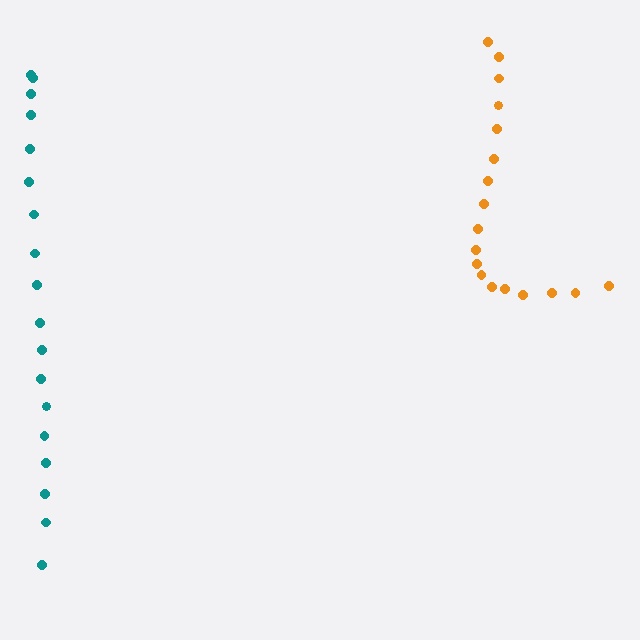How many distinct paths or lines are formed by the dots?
There are 2 distinct paths.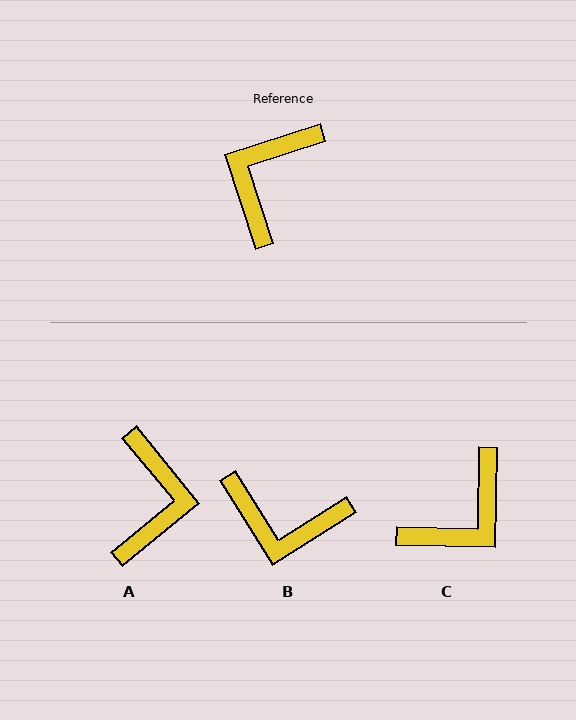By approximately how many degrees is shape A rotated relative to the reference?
Approximately 158 degrees clockwise.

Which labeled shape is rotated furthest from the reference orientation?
C, about 161 degrees away.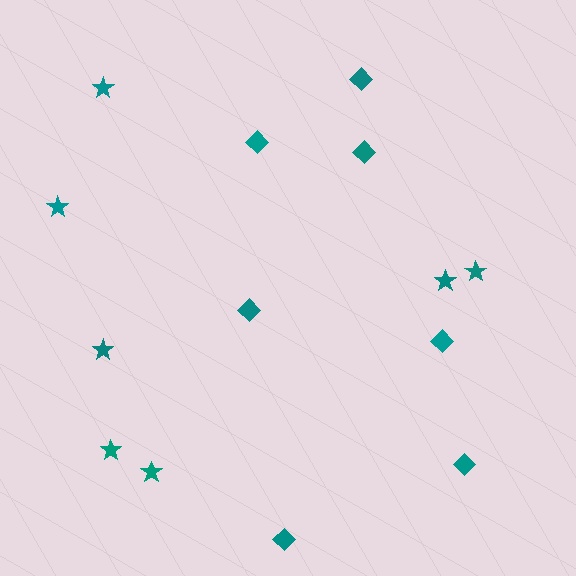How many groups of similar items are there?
There are 2 groups: one group of stars (7) and one group of diamonds (7).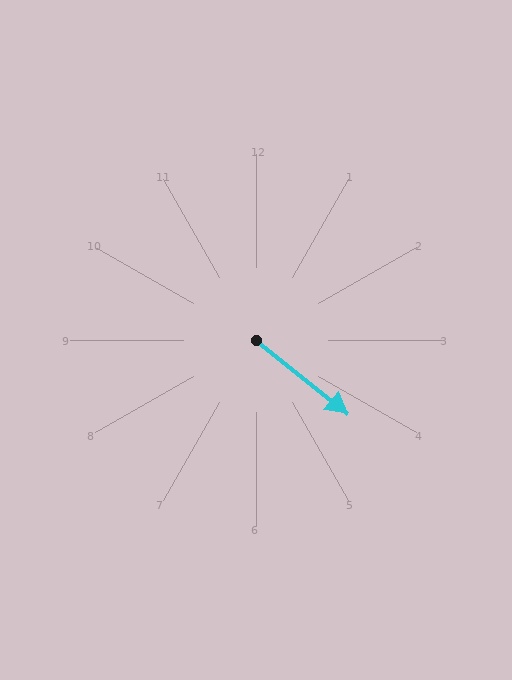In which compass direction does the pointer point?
Southeast.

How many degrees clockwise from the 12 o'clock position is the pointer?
Approximately 129 degrees.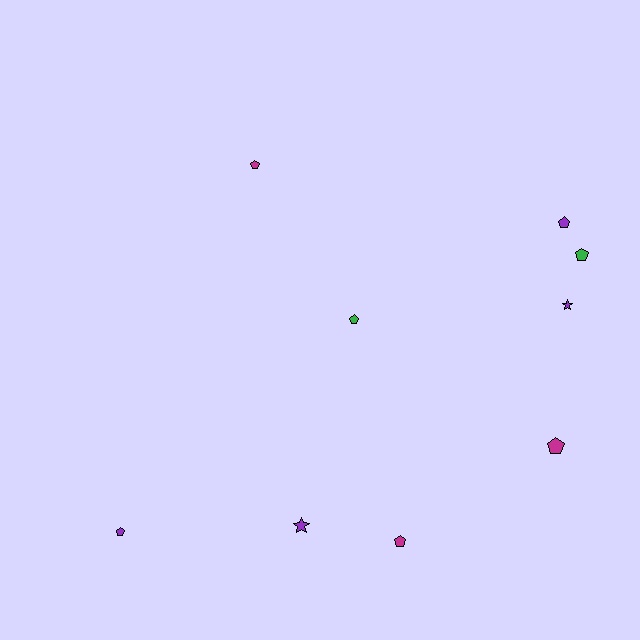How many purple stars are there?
There are 2 purple stars.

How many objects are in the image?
There are 9 objects.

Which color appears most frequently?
Purple, with 4 objects.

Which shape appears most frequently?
Pentagon, with 7 objects.